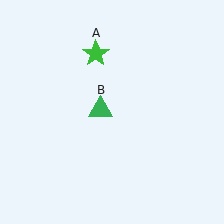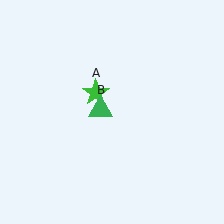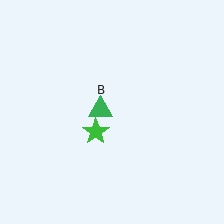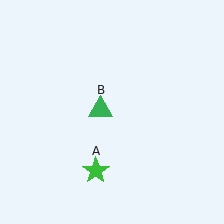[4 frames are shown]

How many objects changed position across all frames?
1 object changed position: green star (object A).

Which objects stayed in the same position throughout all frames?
Green triangle (object B) remained stationary.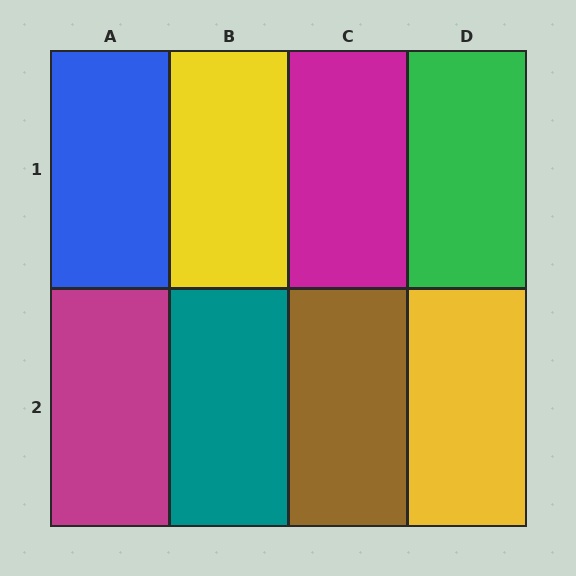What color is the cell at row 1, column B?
Yellow.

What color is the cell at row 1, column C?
Magenta.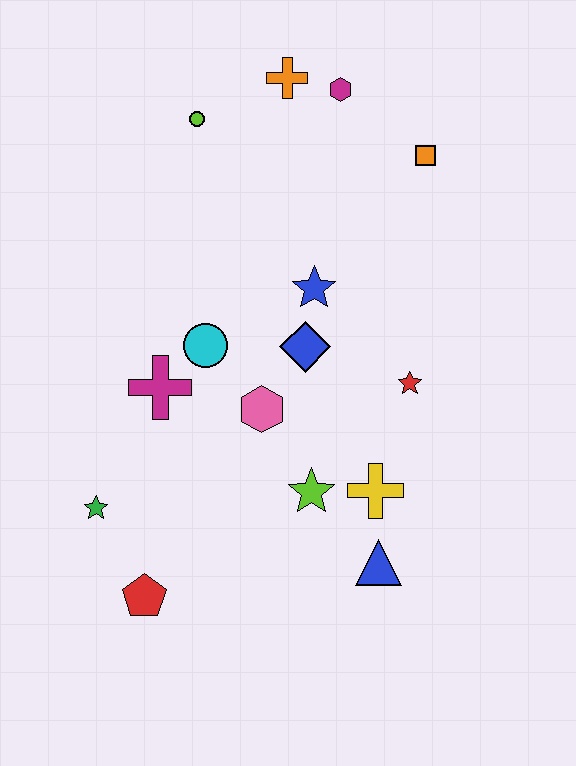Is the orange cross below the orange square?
No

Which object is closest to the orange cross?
The magenta hexagon is closest to the orange cross.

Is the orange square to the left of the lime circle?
No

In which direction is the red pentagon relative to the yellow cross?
The red pentagon is to the left of the yellow cross.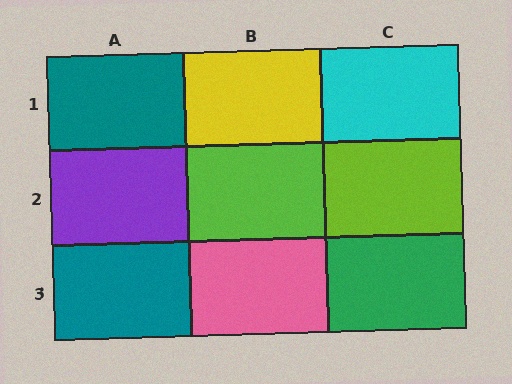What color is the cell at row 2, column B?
Lime.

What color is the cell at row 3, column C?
Green.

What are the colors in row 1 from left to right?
Teal, yellow, cyan.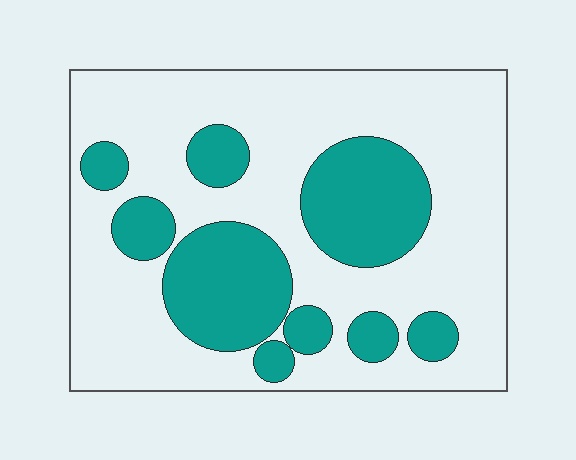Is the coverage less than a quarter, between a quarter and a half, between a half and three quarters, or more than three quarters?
Between a quarter and a half.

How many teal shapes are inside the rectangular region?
9.